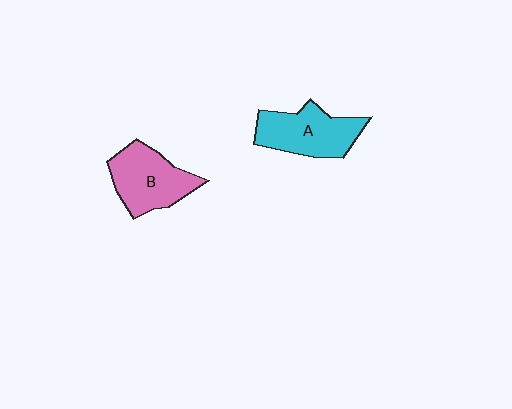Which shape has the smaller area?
Shape A (cyan).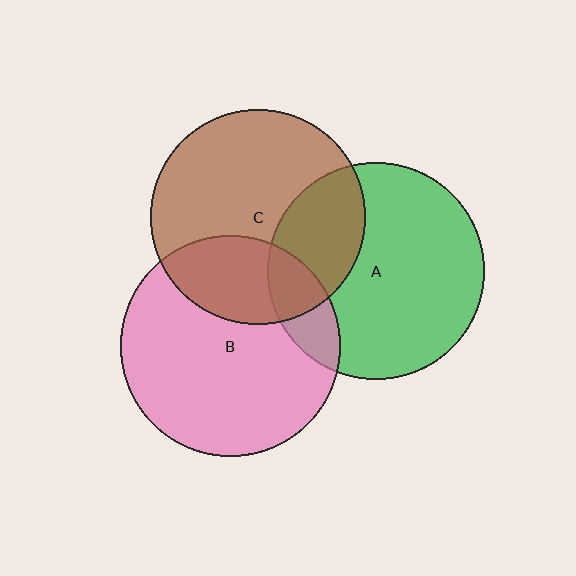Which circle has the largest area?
Circle B (pink).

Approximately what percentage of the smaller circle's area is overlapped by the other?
Approximately 15%.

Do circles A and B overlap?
Yes.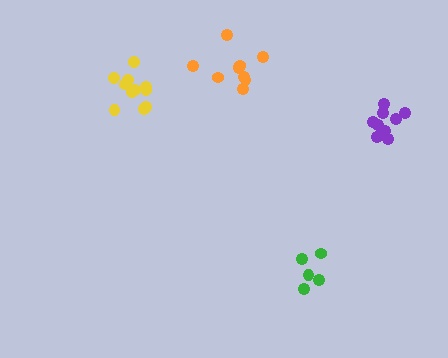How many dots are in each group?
Group 1: 10 dots, Group 2: 5 dots, Group 3: 11 dots, Group 4: 9 dots (35 total).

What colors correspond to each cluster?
The clusters are colored: orange, green, yellow, purple.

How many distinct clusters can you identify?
There are 4 distinct clusters.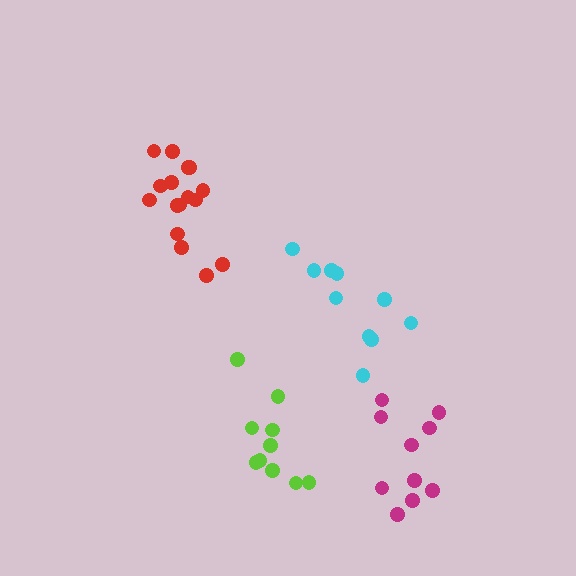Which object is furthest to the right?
The magenta cluster is rightmost.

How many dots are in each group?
Group 1: 16 dots, Group 2: 10 dots, Group 3: 10 dots, Group 4: 10 dots (46 total).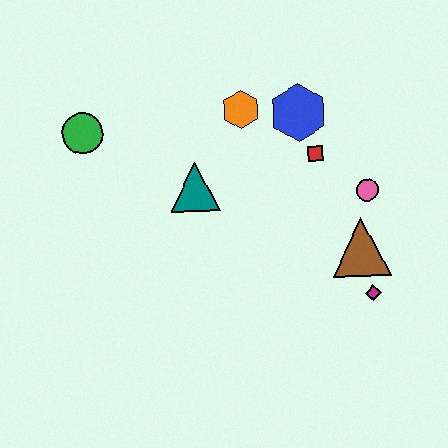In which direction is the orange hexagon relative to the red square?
The orange hexagon is to the left of the red square.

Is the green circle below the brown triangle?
No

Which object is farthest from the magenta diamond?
The green circle is farthest from the magenta diamond.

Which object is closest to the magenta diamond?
The brown triangle is closest to the magenta diamond.